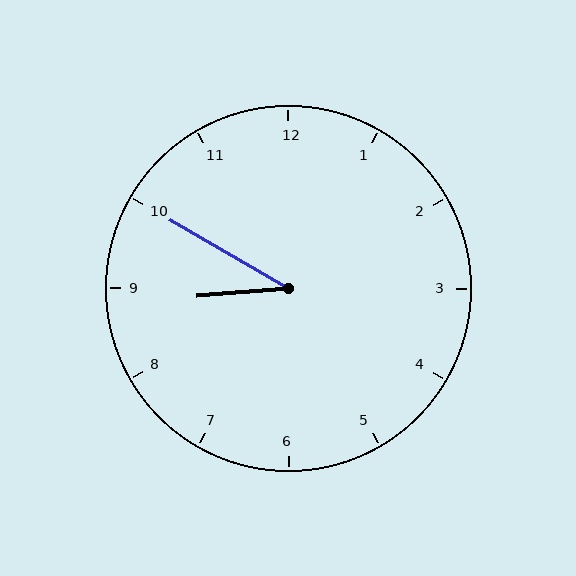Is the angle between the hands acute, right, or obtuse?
It is acute.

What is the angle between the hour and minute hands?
Approximately 35 degrees.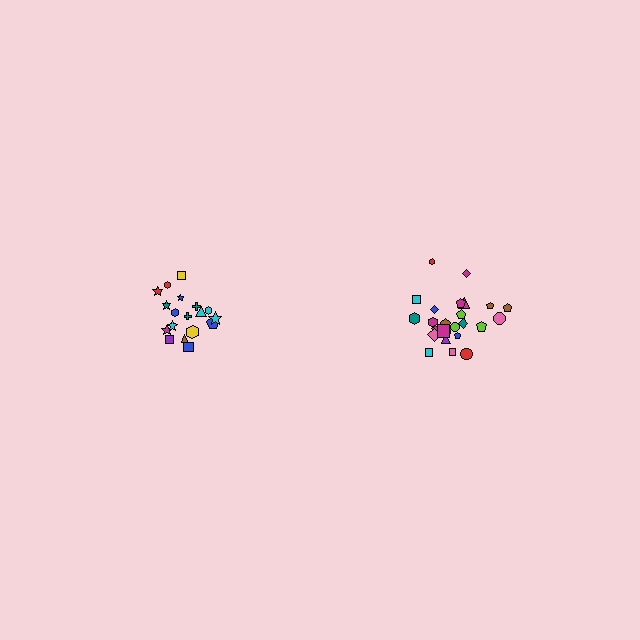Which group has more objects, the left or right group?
The right group.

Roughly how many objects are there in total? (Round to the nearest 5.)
Roughly 45 objects in total.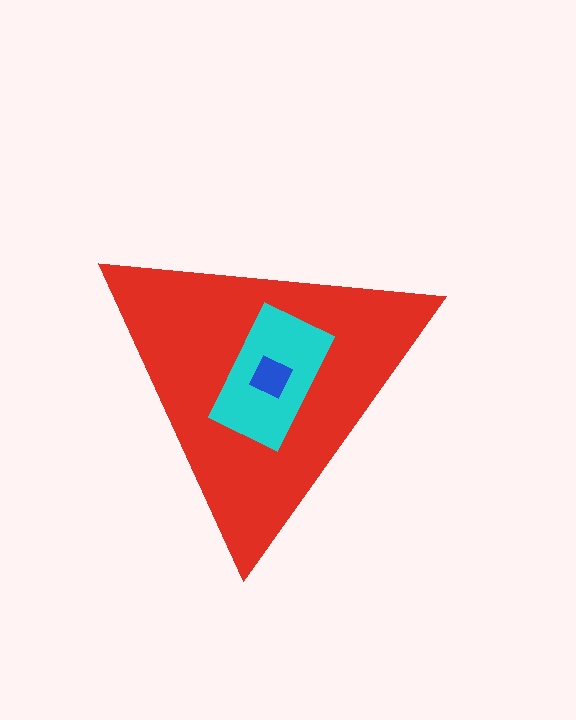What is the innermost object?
The blue square.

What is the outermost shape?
The red triangle.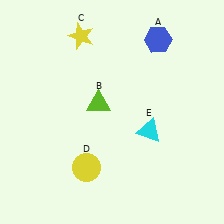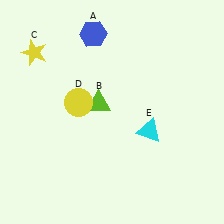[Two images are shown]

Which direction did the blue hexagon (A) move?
The blue hexagon (A) moved left.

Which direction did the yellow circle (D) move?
The yellow circle (D) moved up.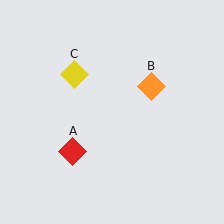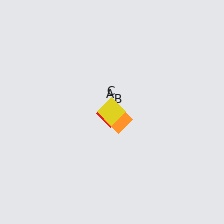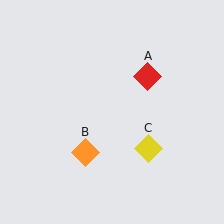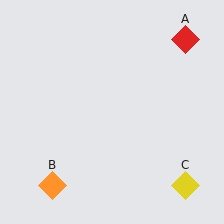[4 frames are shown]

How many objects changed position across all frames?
3 objects changed position: red diamond (object A), orange diamond (object B), yellow diamond (object C).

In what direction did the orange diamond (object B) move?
The orange diamond (object B) moved down and to the left.